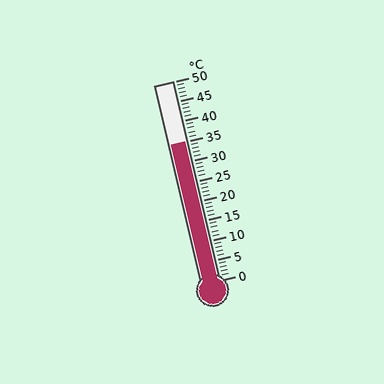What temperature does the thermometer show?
The thermometer shows approximately 35°C.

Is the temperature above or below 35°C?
The temperature is at 35°C.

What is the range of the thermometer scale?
The thermometer scale ranges from 0°C to 50°C.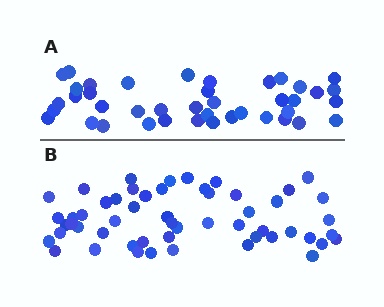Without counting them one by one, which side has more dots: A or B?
Region B (the bottom region) has more dots.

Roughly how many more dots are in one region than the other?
Region B has approximately 15 more dots than region A.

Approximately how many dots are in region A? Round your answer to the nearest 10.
About 40 dots. (The exact count is 41, which rounds to 40.)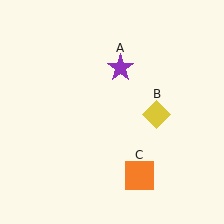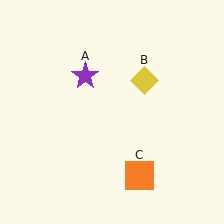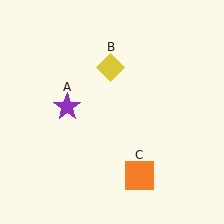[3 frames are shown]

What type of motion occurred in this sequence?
The purple star (object A), yellow diamond (object B) rotated counterclockwise around the center of the scene.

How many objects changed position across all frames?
2 objects changed position: purple star (object A), yellow diamond (object B).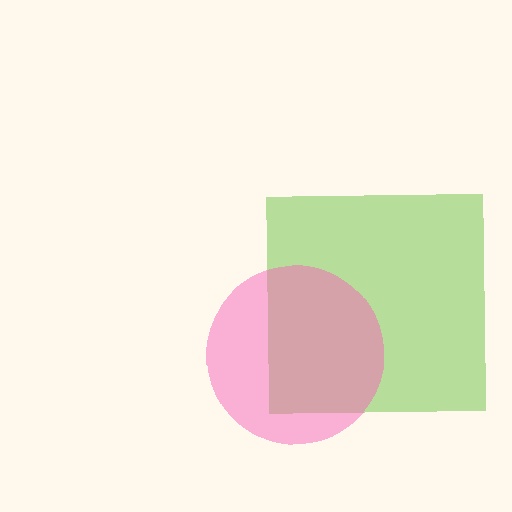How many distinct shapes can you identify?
There are 2 distinct shapes: a lime square, a pink circle.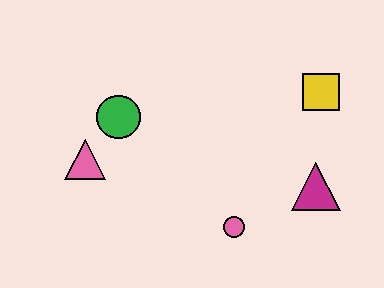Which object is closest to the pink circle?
The magenta triangle is closest to the pink circle.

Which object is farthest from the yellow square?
The pink triangle is farthest from the yellow square.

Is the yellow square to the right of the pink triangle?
Yes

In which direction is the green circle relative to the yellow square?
The green circle is to the left of the yellow square.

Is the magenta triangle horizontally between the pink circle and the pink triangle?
No